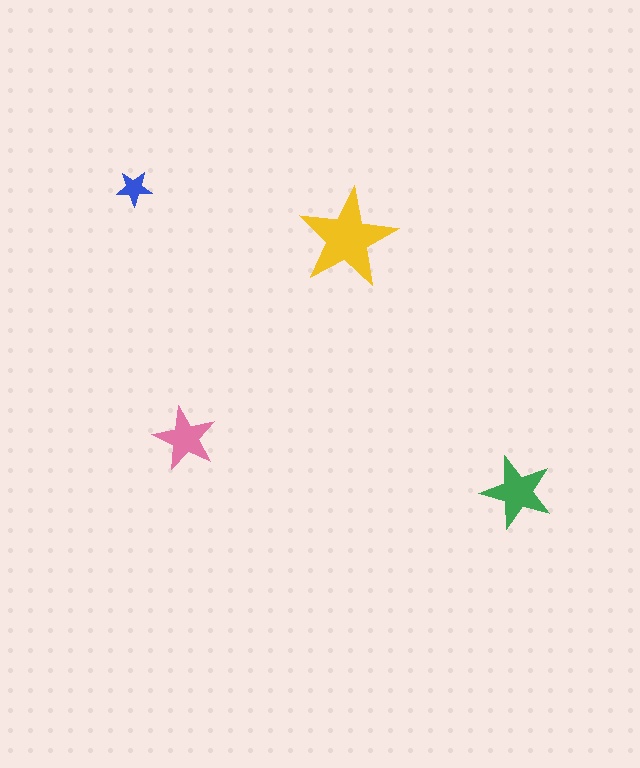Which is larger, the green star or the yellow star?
The yellow one.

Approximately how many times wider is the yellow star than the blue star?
About 3 times wider.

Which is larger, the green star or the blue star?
The green one.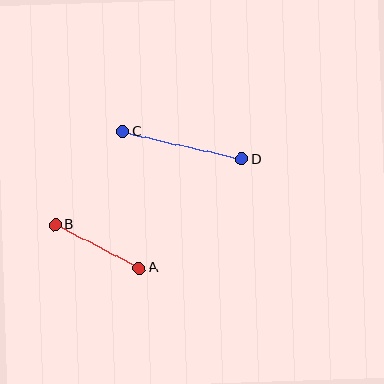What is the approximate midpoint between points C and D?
The midpoint is at approximately (182, 145) pixels.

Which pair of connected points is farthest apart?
Points C and D are farthest apart.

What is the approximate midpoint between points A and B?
The midpoint is at approximately (97, 246) pixels.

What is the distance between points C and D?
The distance is approximately 123 pixels.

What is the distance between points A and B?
The distance is approximately 94 pixels.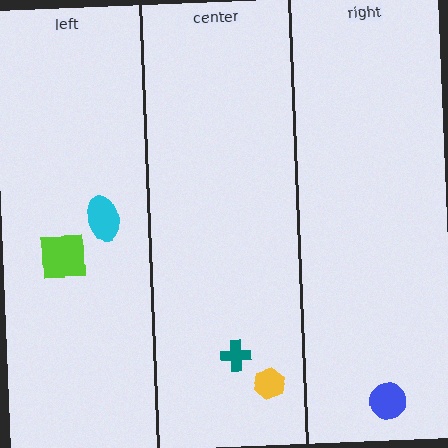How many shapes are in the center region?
2.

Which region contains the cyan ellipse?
The left region.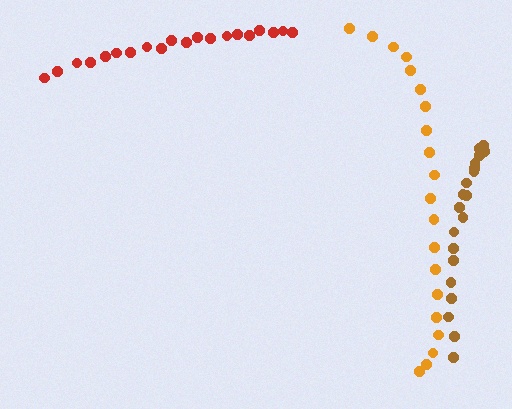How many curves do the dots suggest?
There are 3 distinct paths.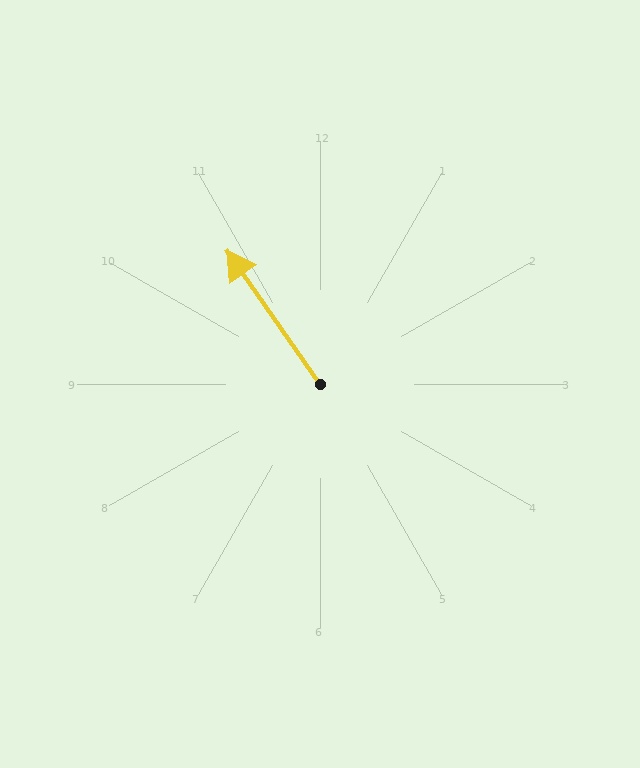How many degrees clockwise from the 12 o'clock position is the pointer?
Approximately 325 degrees.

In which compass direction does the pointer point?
Northwest.